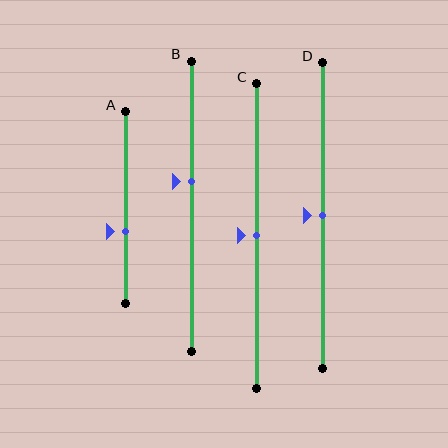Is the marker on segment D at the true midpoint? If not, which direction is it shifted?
Yes, the marker on segment D is at the true midpoint.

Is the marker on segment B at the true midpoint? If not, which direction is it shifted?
No, the marker on segment B is shifted upward by about 8% of the segment length.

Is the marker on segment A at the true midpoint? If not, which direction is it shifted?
No, the marker on segment A is shifted downward by about 12% of the segment length.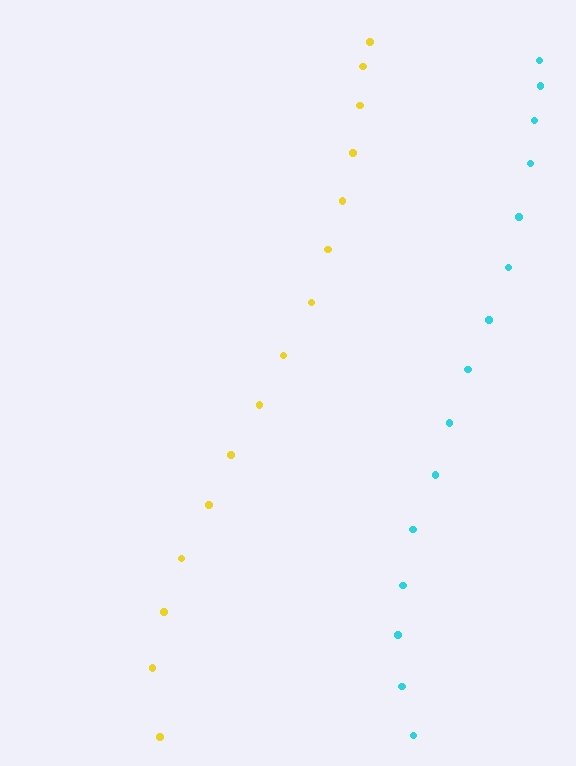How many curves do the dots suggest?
There are 2 distinct paths.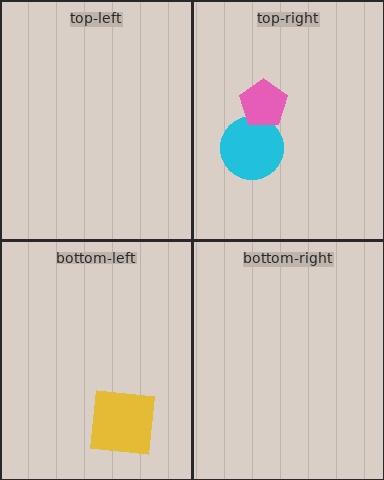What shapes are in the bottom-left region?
The yellow square.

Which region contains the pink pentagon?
The top-right region.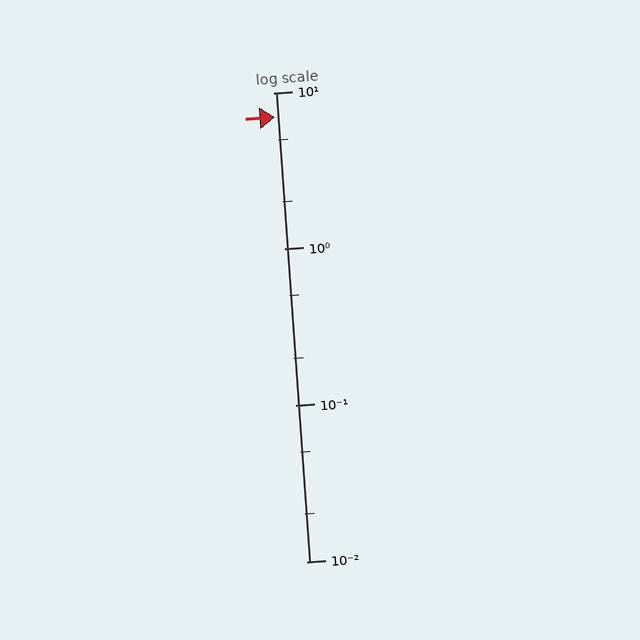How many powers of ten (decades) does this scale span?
The scale spans 3 decades, from 0.01 to 10.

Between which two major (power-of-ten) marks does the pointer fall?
The pointer is between 1 and 10.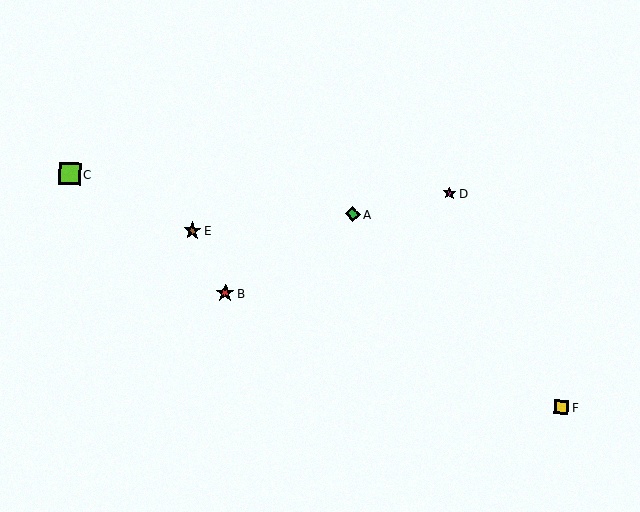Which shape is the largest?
The lime square (labeled C) is the largest.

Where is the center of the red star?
The center of the red star is at (225, 293).